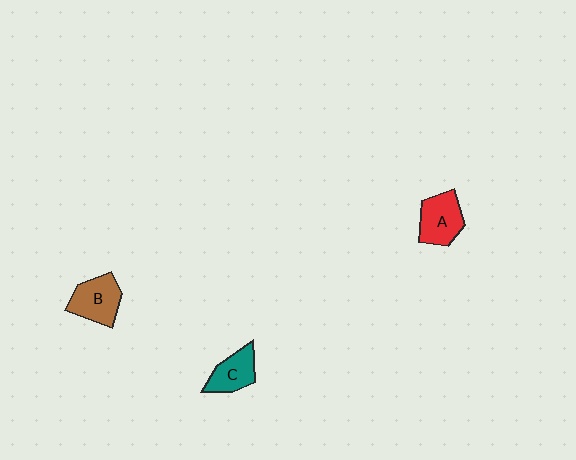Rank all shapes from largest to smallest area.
From largest to smallest: B (brown), A (red), C (teal).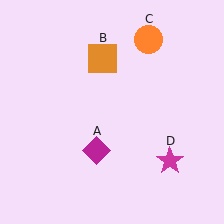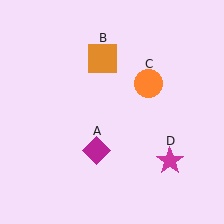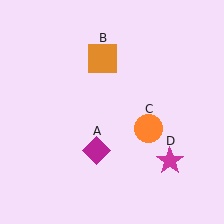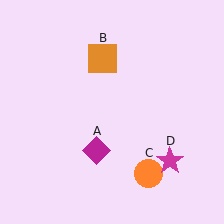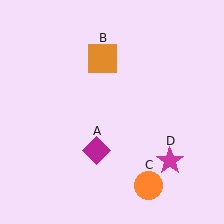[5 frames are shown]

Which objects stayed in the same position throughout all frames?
Magenta diamond (object A) and orange square (object B) and magenta star (object D) remained stationary.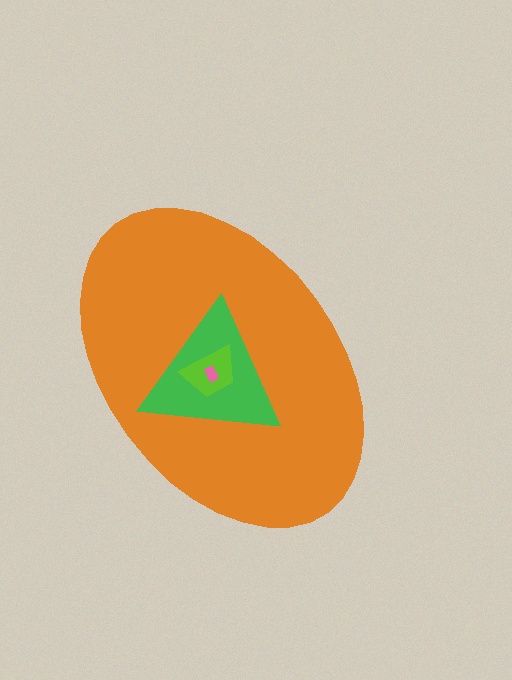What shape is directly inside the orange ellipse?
The green triangle.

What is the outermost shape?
The orange ellipse.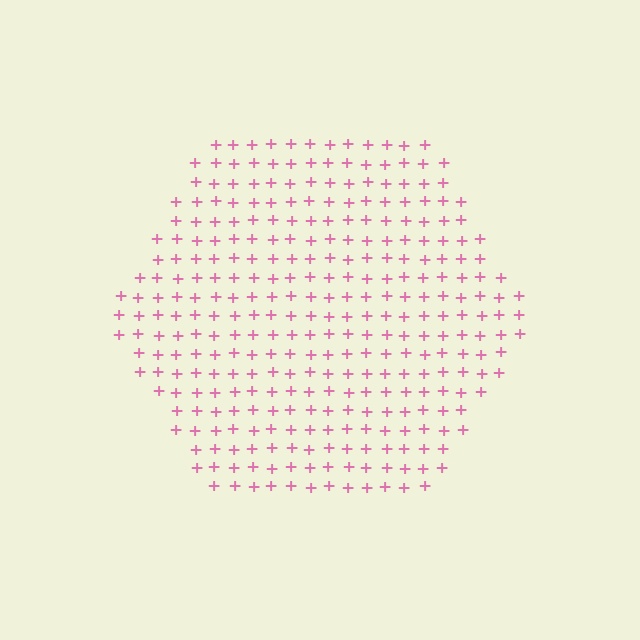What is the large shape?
The large shape is a hexagon.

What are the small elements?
The small elements are plus signs.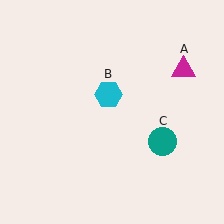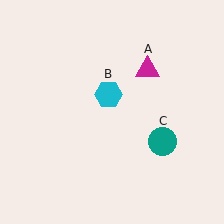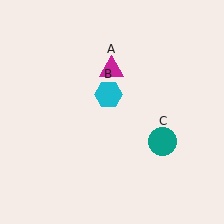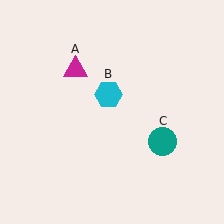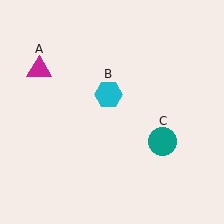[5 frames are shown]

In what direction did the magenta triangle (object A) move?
The magenta triangle (object A) moved left.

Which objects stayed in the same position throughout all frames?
Cyan hexagon (object B) and teal circle (object C) remained stationary.